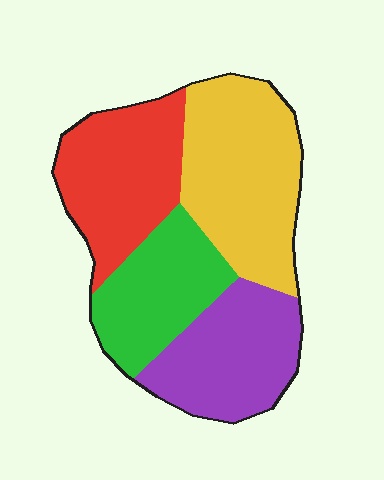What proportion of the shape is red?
Red covers around 25% of the shape.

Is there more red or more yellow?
Yellow.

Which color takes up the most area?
Yellow, at roughly 30%.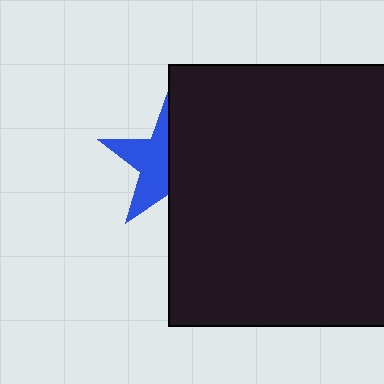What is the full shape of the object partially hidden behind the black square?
The partially hidden object is a blue star.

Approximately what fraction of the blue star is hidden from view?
Roughly 52% of the blue star is hidden behind the black square.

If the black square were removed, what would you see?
You would see the complete blue star.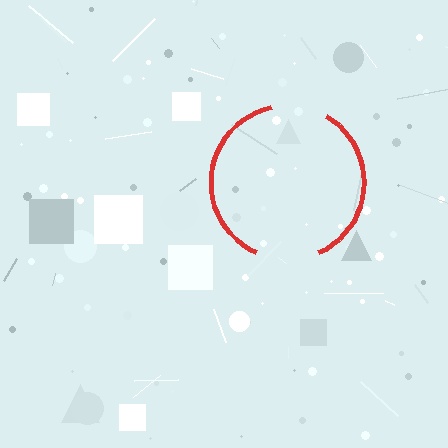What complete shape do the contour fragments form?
The contour fragments form a circle.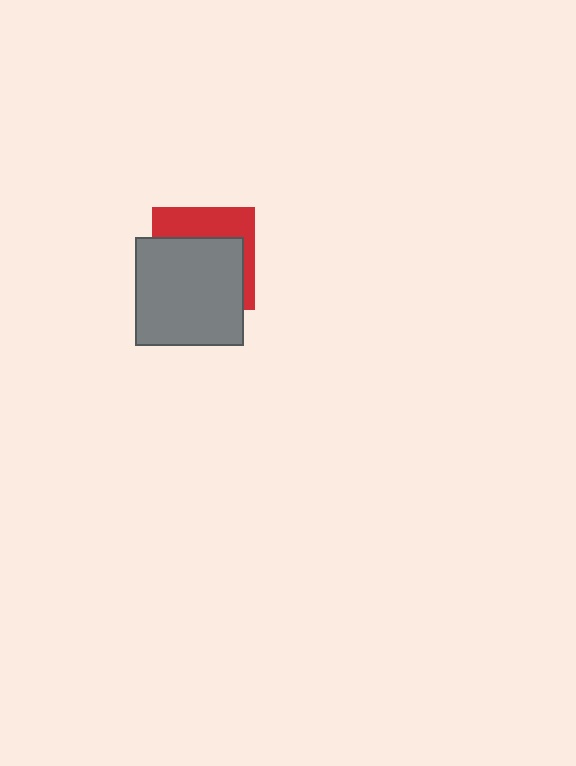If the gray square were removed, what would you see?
You would see the complete red square.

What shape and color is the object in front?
The object in front is a gray square.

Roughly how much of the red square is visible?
A small part of it is visible (roughly 38%).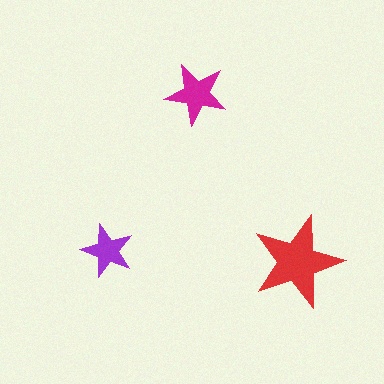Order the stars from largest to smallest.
the red one, the magenta one, the purple one.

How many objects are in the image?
There are 3 objects in the image.